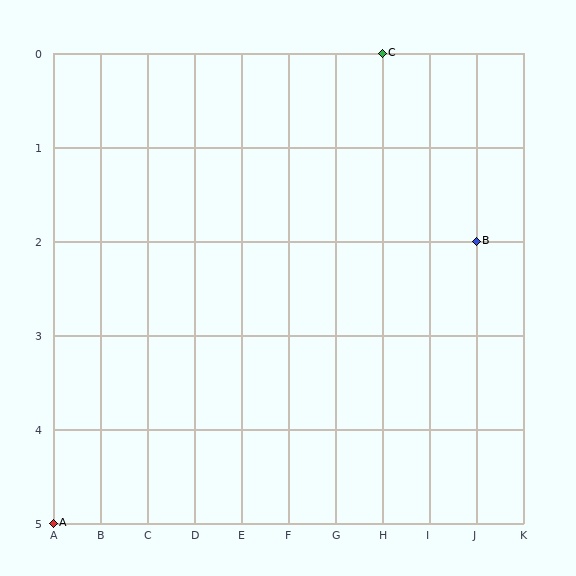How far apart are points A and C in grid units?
Points A and C are 7 columns and 5 rows apart (about 8.6 grid units diagonally).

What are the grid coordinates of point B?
Point B is at grid coordinates (J, 2).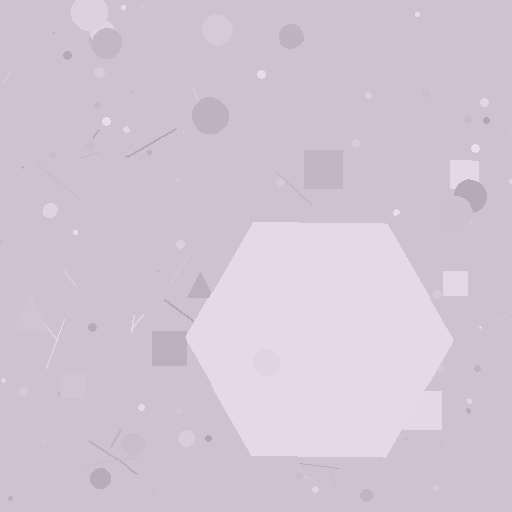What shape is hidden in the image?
A hexagon is hidden in the image.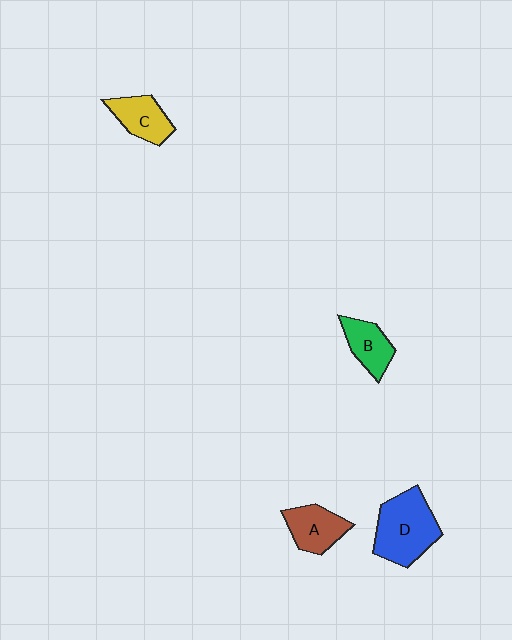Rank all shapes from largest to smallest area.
From largest to smallest: D (blue), A (brown), C (yellow), B (green).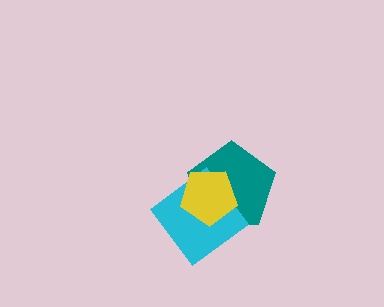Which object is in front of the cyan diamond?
The yellow pentagon is in front of the cyan diamond.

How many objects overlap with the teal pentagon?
2 objects overlap with the teal pentagon.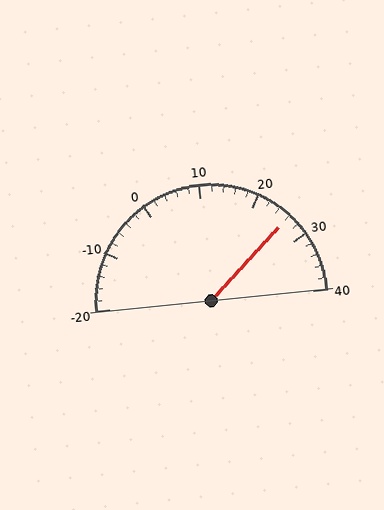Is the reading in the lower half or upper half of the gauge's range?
The reading is in the upper half of the range (-20 to 40).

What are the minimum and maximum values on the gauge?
The gauge ranges from -20 to 40.